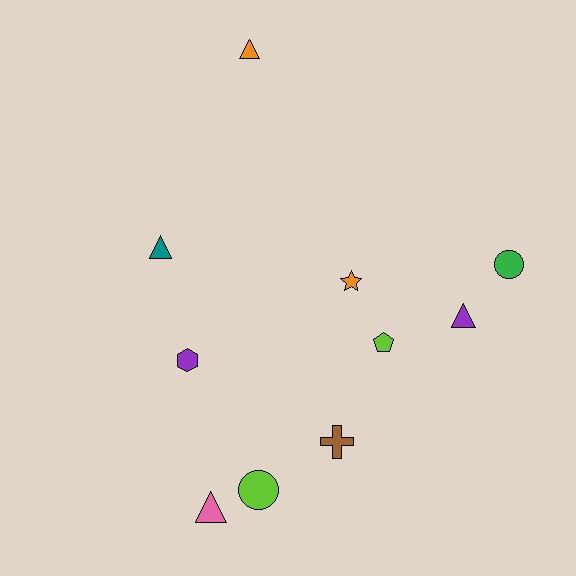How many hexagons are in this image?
There is 1 hexagon.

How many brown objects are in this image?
There is 1 brown object.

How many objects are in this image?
There are 10 objects.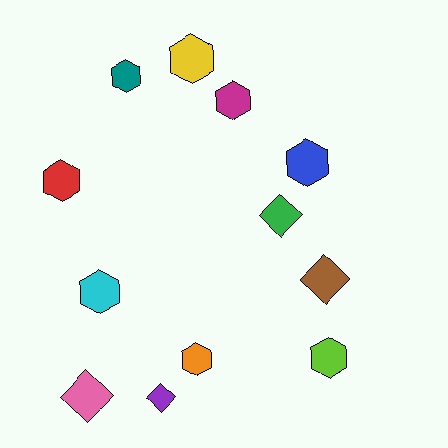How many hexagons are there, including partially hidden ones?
There are 8 hexagons.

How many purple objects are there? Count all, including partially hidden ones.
There is 1 purple object.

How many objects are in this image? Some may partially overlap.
There are 12 objects.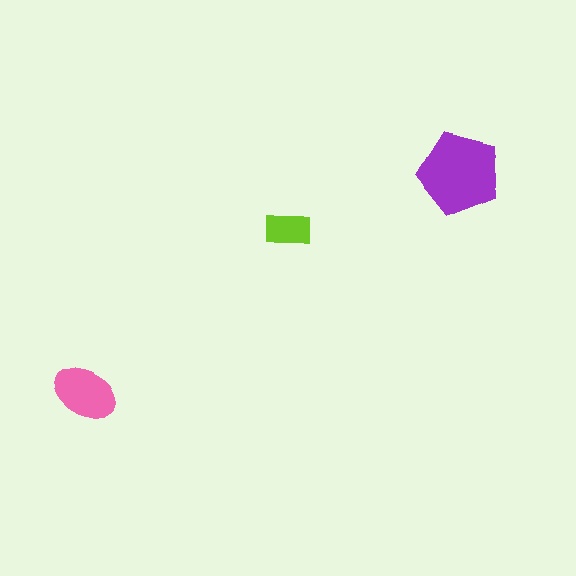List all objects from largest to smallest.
The purple pentagon, the pink ellipse, the lime rectangle.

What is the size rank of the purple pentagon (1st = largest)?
1st.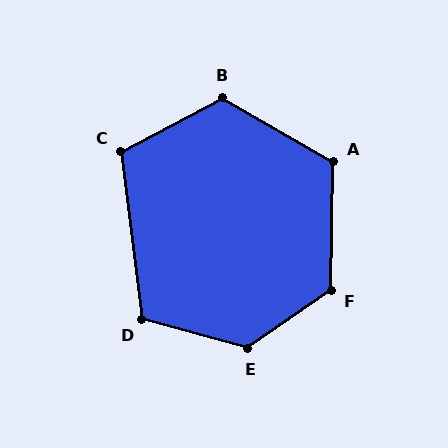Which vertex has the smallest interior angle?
C, at approximately 111 degrees.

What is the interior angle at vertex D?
Approximately 112 degrees (obtuse).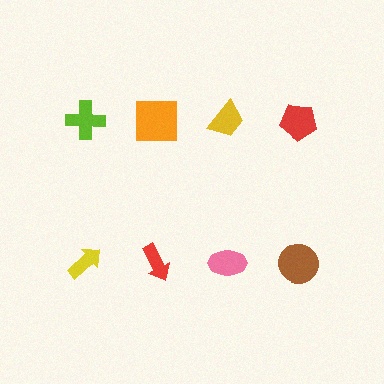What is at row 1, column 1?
A lime cross.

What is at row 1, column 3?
A yellow trapezoid.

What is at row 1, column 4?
A red pentagon.